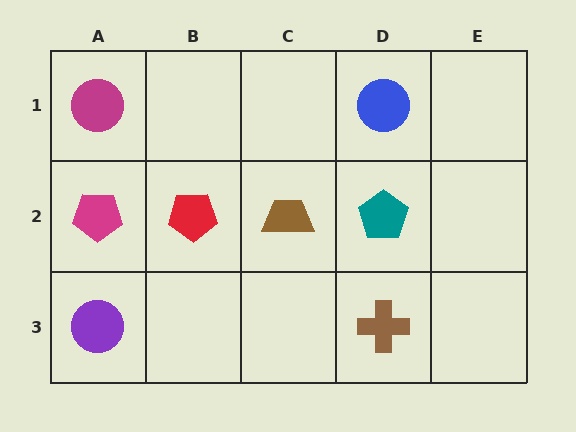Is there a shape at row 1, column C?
No, that cell is empty.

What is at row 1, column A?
A magenta circle.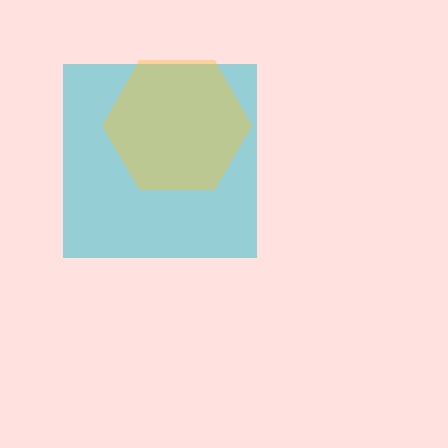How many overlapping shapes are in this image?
There are 2 overlapping shapes in the image.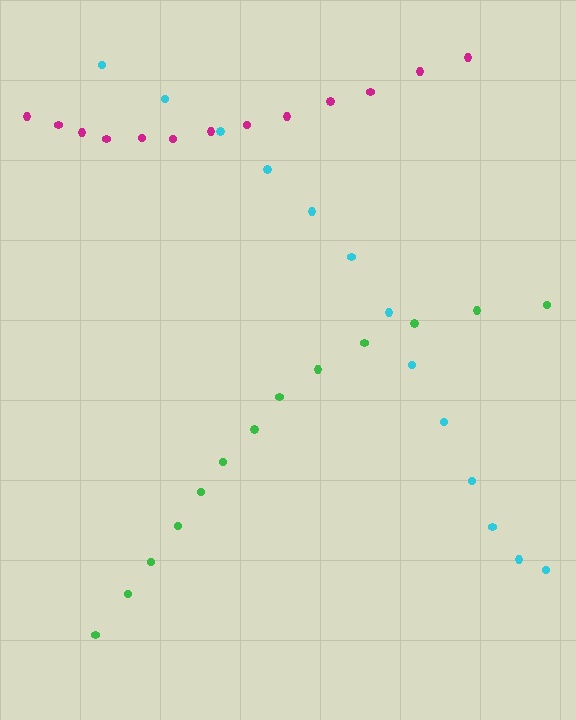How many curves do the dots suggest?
There are 3 distinct paths.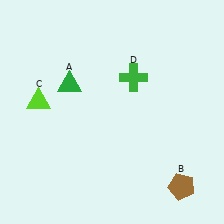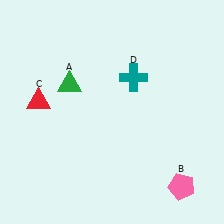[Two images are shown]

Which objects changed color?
B changed from brown to pink. C changed from lime to red. D changed from green to teal.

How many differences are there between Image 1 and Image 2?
There are 3 differences between the two images.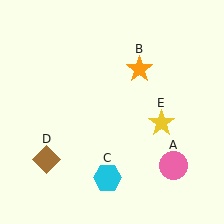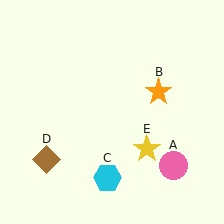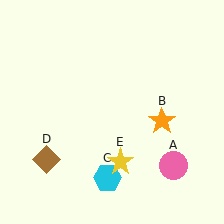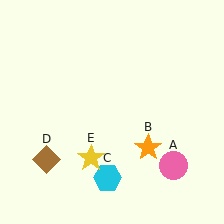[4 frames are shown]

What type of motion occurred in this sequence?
The orange star (object B), yellow star (object E) rotated clockwise around the center of the scene.